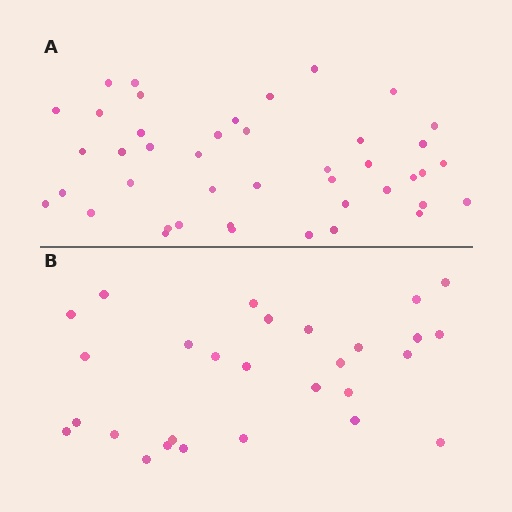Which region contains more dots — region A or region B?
Region A (the top region) has more dots.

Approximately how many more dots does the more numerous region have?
Region A has approximately 15 more dots than region B.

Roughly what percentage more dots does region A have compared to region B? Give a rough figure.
About 55% more.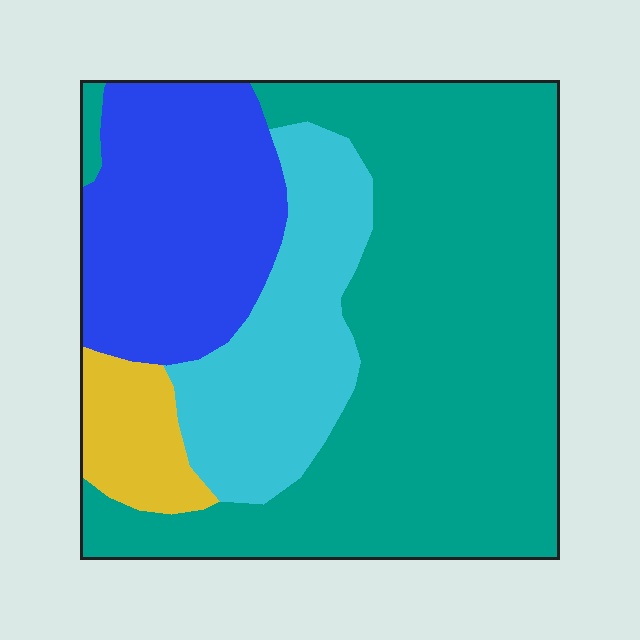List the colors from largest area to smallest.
From largest to smallest: teal, blue, cyan, yellow.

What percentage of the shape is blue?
Blue takes up about one fifth (1/5) of the shape.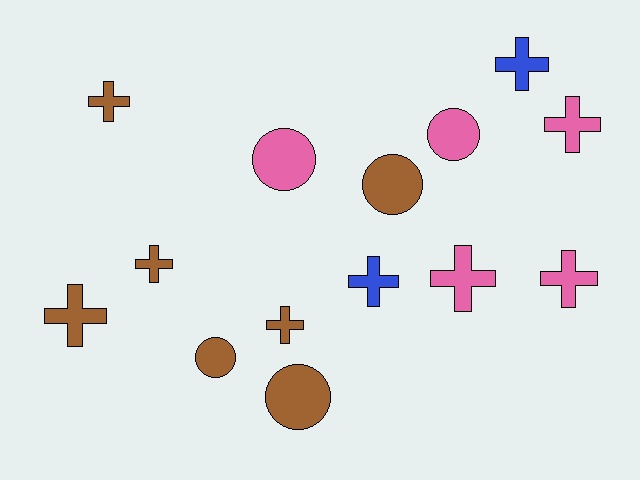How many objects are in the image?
There are 14 objects.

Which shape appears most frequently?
Cross, with 9 objects.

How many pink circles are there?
There are 2 pink circles.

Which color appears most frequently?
Brown, with 7 objects.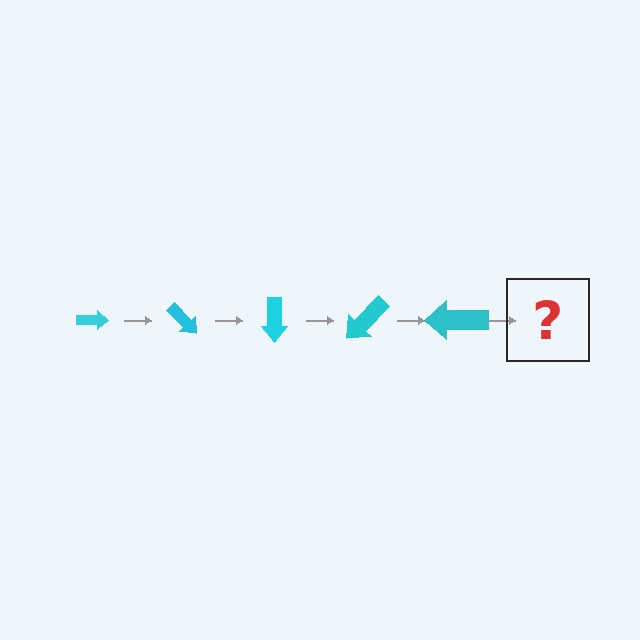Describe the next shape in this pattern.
It should be an arrow, larger than the previous one and rotated 225 degrees from the start.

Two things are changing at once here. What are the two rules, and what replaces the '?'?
The two rules are that the arrow grows larger each step and it rotates 45 degrees each step. The '?' should be an arrow, larger than the previous one and rotated 225 degrees from the start.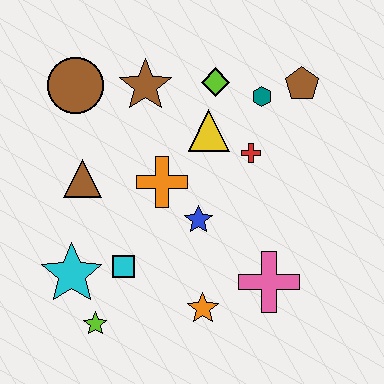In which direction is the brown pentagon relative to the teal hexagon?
The brown pentagon is to the right of the teal hexagon.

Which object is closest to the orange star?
The pink cross is closest to the orange star.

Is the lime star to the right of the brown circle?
Yes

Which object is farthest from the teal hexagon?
The lime star is farthest from the teal hexagon.